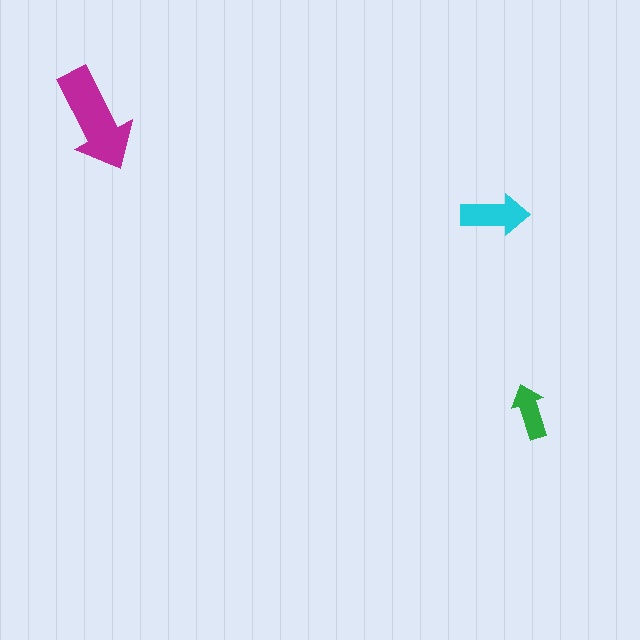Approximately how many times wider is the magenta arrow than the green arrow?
About 2 times wider.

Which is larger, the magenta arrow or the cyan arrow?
The magenta one.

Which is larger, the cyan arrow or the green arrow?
The cyan one.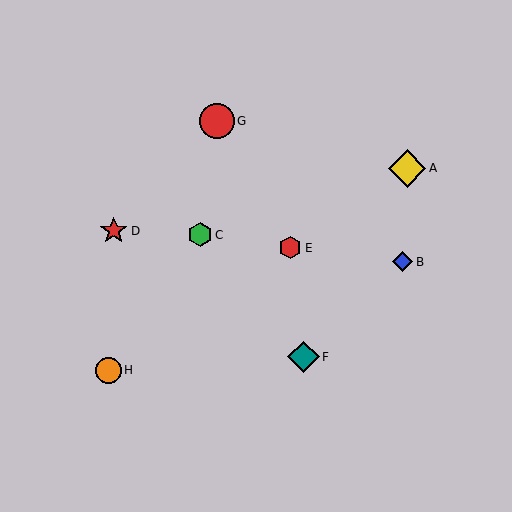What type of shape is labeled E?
Shape E is a red hexagon.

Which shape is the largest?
The yellow diamond (labeled A) is the largest.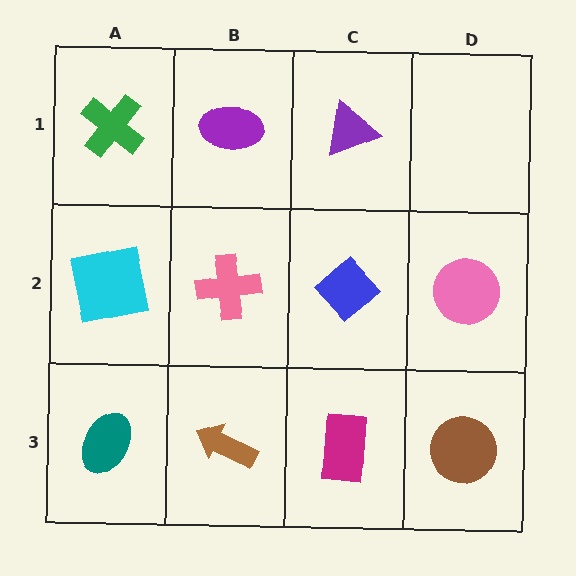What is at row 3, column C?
A magenta rectangle.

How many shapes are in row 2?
4 shapes.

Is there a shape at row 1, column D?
No, that cell is empty.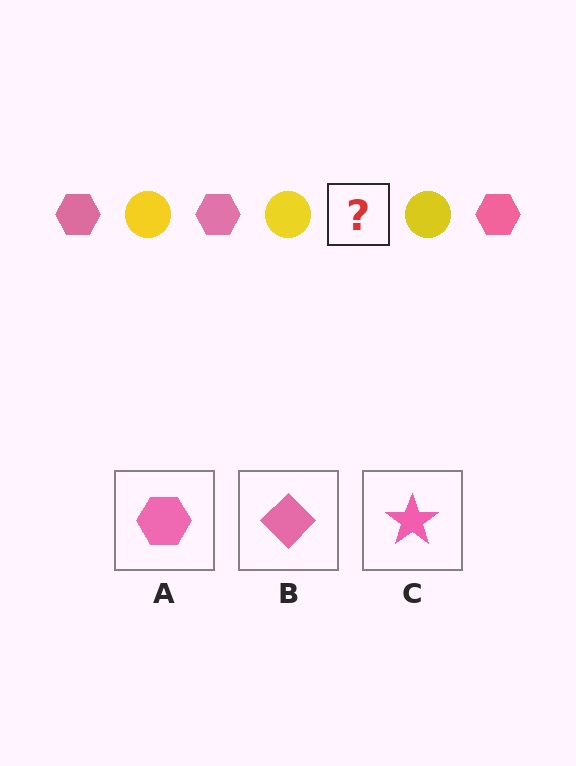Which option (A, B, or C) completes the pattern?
A.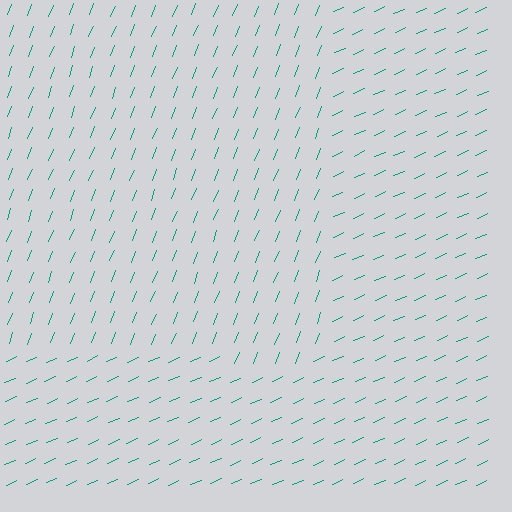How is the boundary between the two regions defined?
The boundary is defined purely by a change in line orientation (approximately 45 degrees difference). All lines are the same color and thickness.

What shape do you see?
I see a rectangle.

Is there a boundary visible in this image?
Yes, there is a texture boundary formed by a change in line orientation.